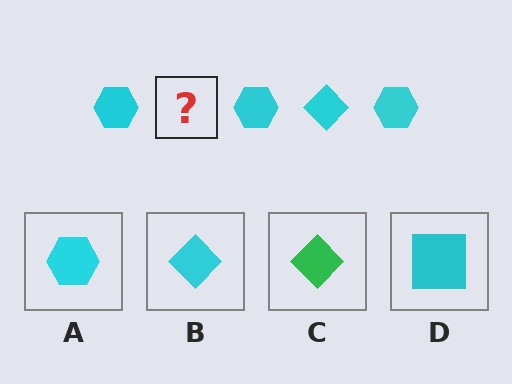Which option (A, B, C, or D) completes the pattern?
B.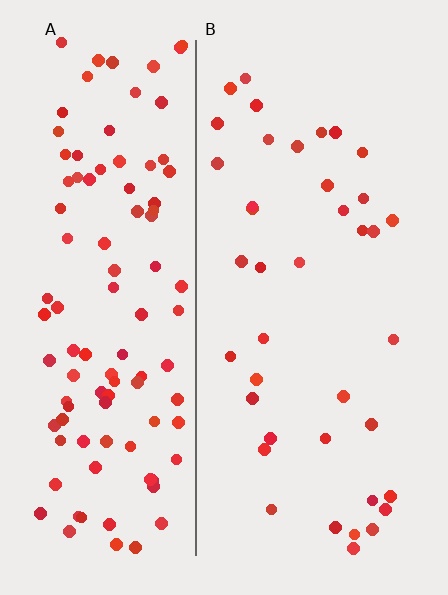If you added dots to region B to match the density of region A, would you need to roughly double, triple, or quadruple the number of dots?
Approximately triple.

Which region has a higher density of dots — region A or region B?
A (the left).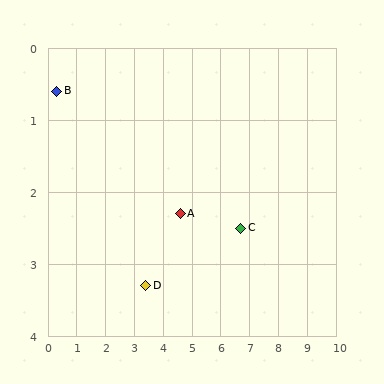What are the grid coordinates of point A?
Point A is at approximately (4.6, 2.3).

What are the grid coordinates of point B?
Point B is at approximately (0.3, 0.6).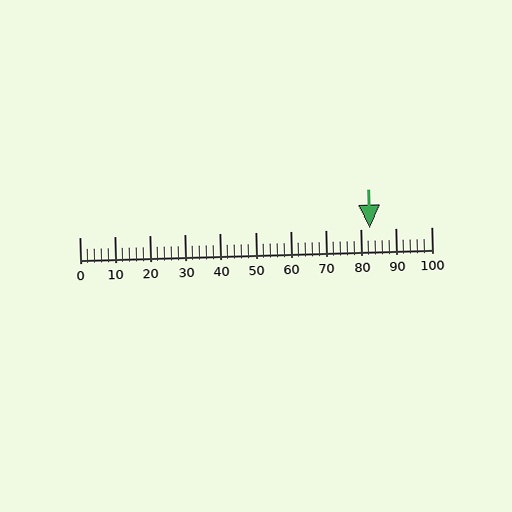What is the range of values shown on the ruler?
The ruler shows values from 0 to 100.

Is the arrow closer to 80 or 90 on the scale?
The arrow is closer to 80.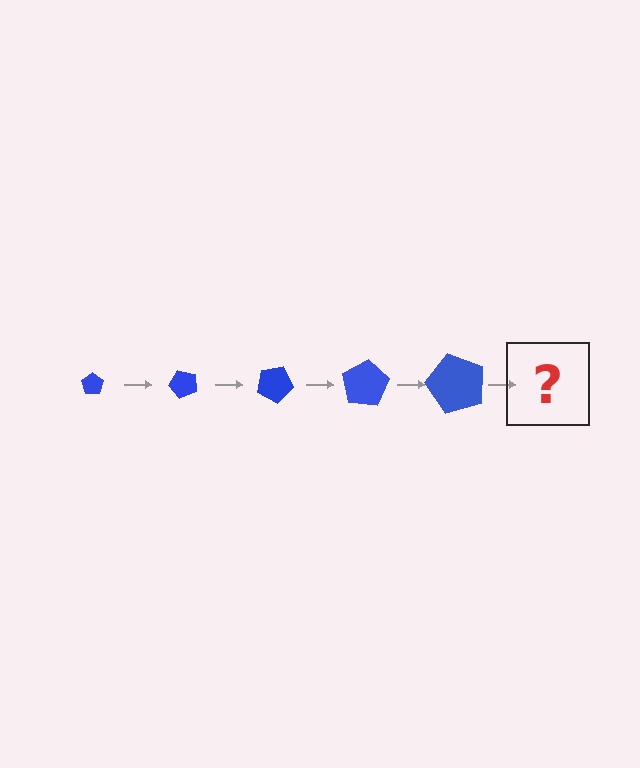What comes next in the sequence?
The next element should be a pentagon, larger than the previous one and rotated 250 degrees from the start.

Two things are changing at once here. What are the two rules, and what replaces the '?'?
The two rules are that the pentagon grows larger each step and it rotates 50 degrees each step. The '?' should be a pentagon, larger than the previous one and rotated 250 degrees from the start.